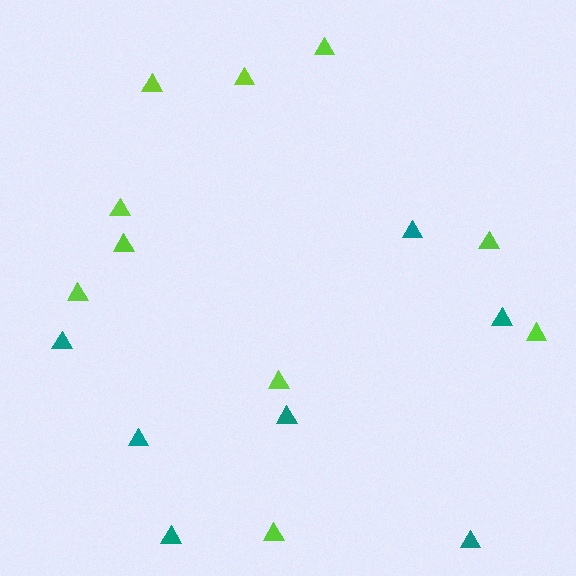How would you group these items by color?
There are 2 groups: one group of lime triangles (10) and one group of teal triangles (7).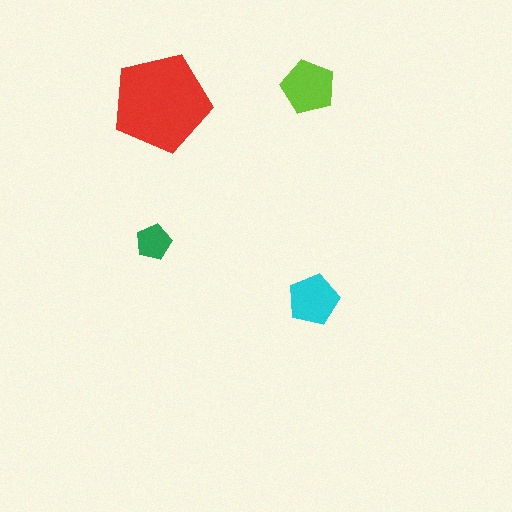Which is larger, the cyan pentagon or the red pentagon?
The red one.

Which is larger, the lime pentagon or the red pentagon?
The red one.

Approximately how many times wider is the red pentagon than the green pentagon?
About 3 times wider.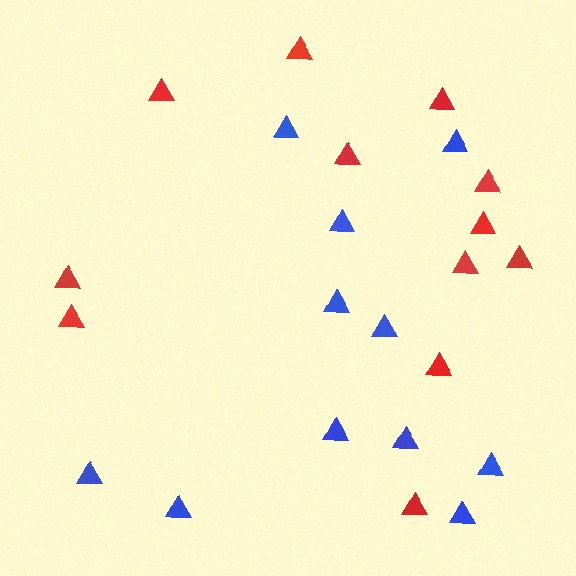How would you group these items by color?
There are 2 groups: one group of red triangles (12) and one group of blue triangles (11).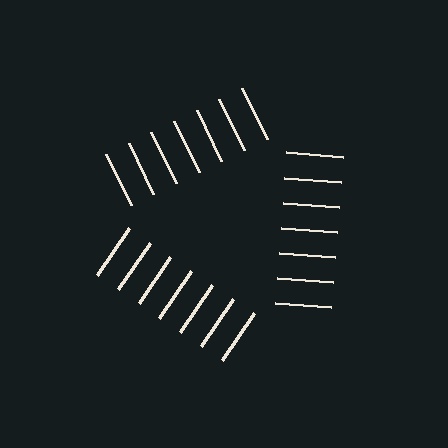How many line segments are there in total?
21 — 7 along each of the 3 edges.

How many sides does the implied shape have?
3 sides — the line-ends trace a triangle.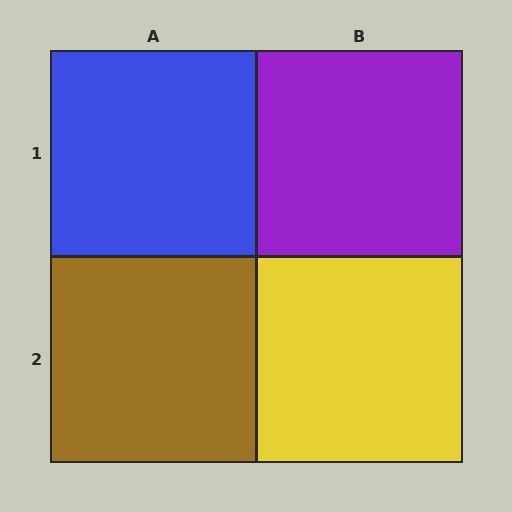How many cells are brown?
1 cell is brown.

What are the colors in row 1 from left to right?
Blue, purple.